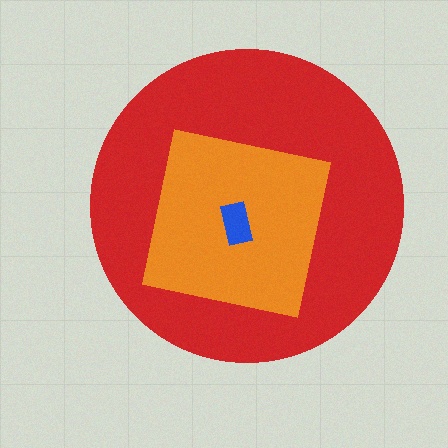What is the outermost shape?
The red circle.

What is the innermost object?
The blue rectangle.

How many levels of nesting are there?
3.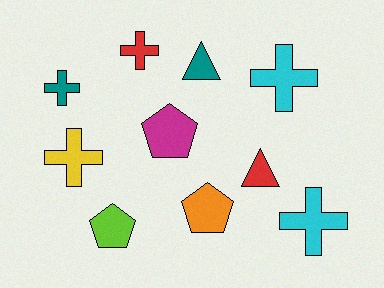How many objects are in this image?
There are 10 objects.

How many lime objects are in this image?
There is 1 lime object.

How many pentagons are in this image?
There are 3 pentagons.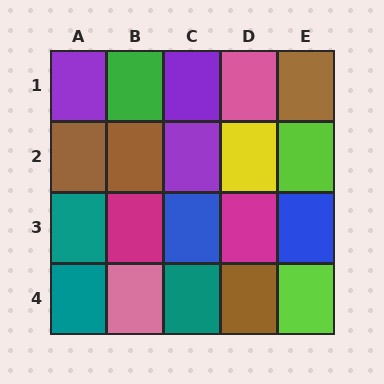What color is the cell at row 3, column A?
Teal.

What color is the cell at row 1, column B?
Green.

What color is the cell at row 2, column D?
Yellow.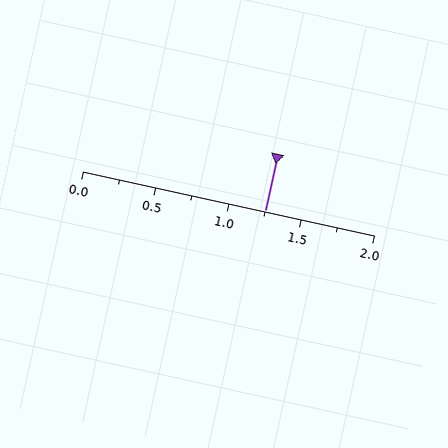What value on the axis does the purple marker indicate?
The marker indicates approximately 1.25.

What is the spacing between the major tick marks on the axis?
The major ticks are spaced 0.5 apart.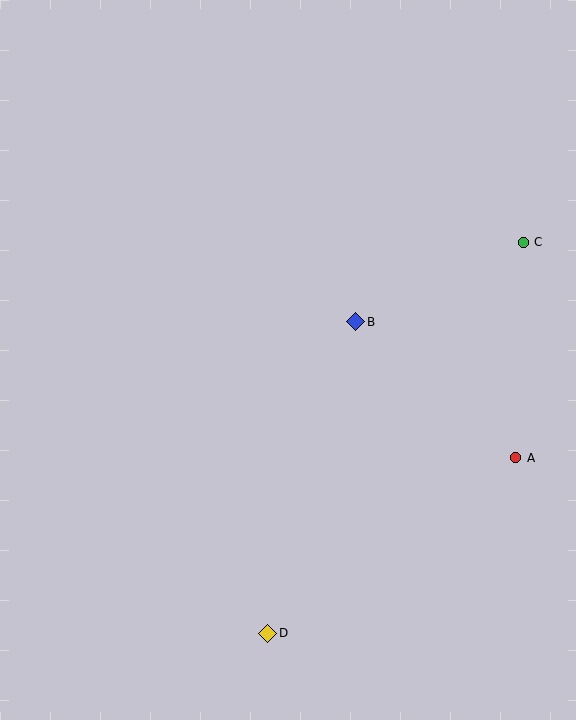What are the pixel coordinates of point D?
Point D is at (268, 633).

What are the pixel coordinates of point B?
Point B is at (356, 322).